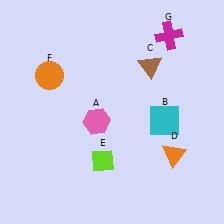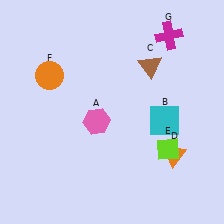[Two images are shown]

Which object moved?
The lime diamond (E) moved right.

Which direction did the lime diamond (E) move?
The lime diamond (E) moved right.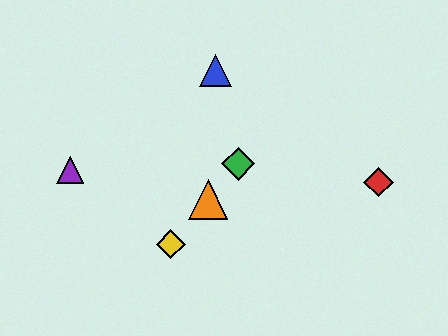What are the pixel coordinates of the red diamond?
The red diamond is at (378, 182).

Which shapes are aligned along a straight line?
The green diamond, the yellow diamond, the orange triangle are aligned along a straight line.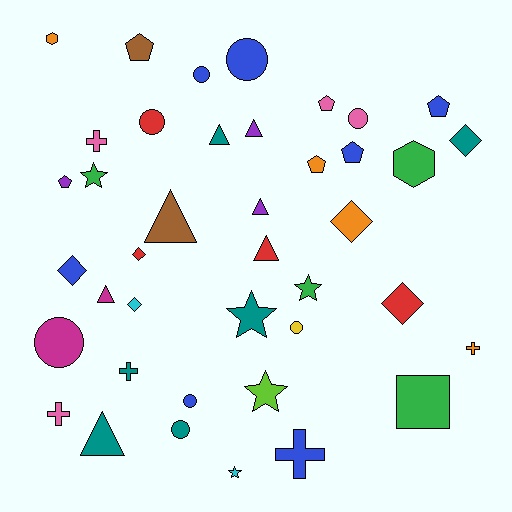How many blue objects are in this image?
There are 7 blue objects.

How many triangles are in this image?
There are 7 triangles.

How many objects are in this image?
There are 40 objects.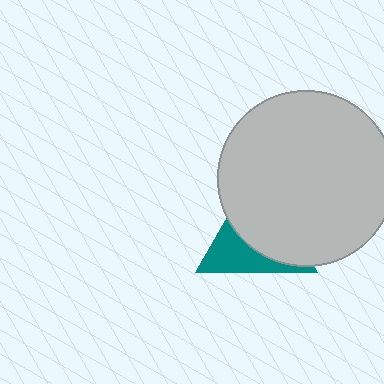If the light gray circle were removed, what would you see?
You would see the complete teal triangle.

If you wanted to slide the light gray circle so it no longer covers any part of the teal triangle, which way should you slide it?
Slide it toward the upper-right — that is the most direct way to separate the two shapes.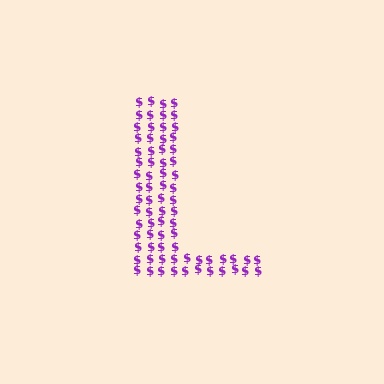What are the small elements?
The small elements are dollar signs.